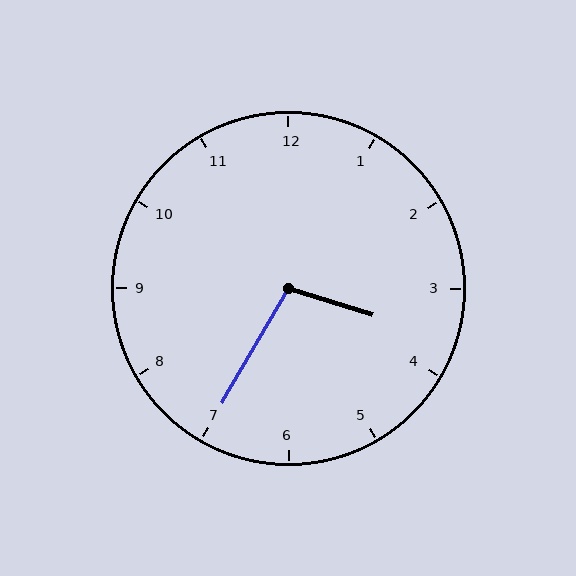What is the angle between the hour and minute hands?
Approximately 102 degrees.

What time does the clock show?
3:35.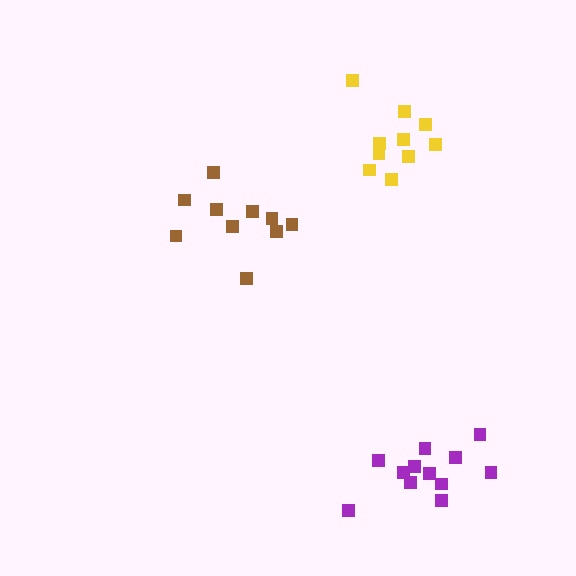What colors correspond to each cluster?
The clusters are colored: yellow, purple, brown.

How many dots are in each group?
Group 1: 10 dots, Group 2: 12 dots, Group 3: 10 dots (32 total).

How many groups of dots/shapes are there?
There are 3 groups.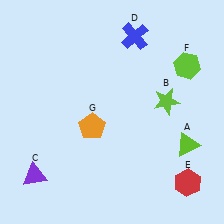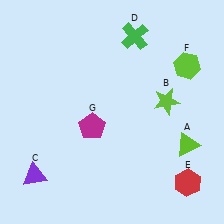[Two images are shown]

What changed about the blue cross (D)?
In Image 1, D is blue. In Image 2, it changed to green.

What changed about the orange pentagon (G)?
In Image 1, G is orange. In Image 2, it changed to magenta.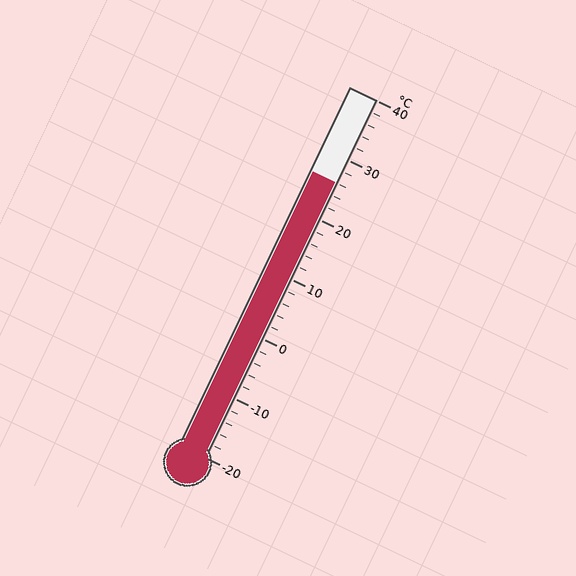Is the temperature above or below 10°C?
The temperature is above 10°C.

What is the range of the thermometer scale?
The thermometer scale ranges from -20°C to 40°C.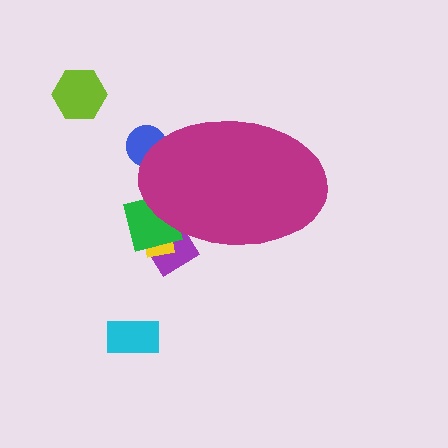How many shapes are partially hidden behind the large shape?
4 shapes are partially hidden.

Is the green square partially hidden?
Yes, the green square is partially hidden behind the magenta ellipse.